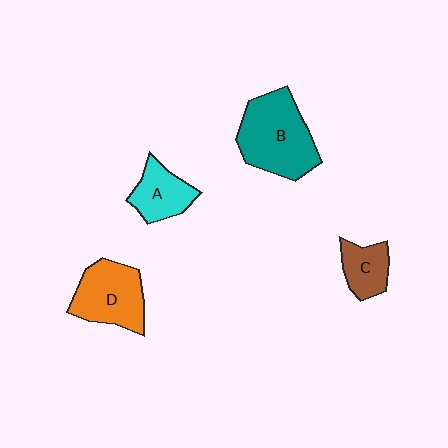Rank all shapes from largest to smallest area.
From largest to smallest: B (teal), D (orange), A (cyan), C (brown).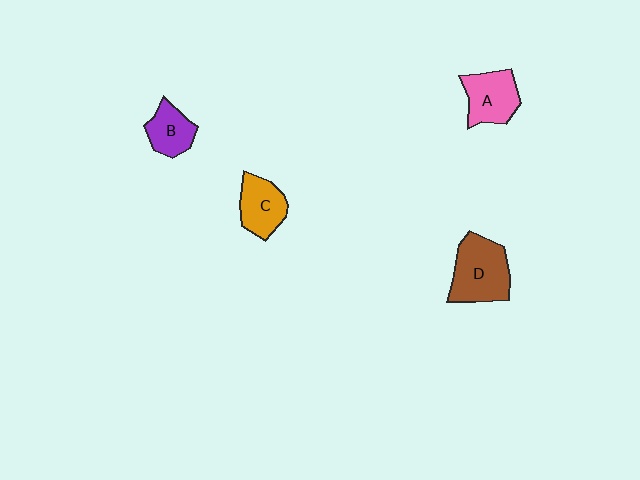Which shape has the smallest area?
Shape B (purple).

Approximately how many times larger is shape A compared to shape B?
Approximately 1.3 times.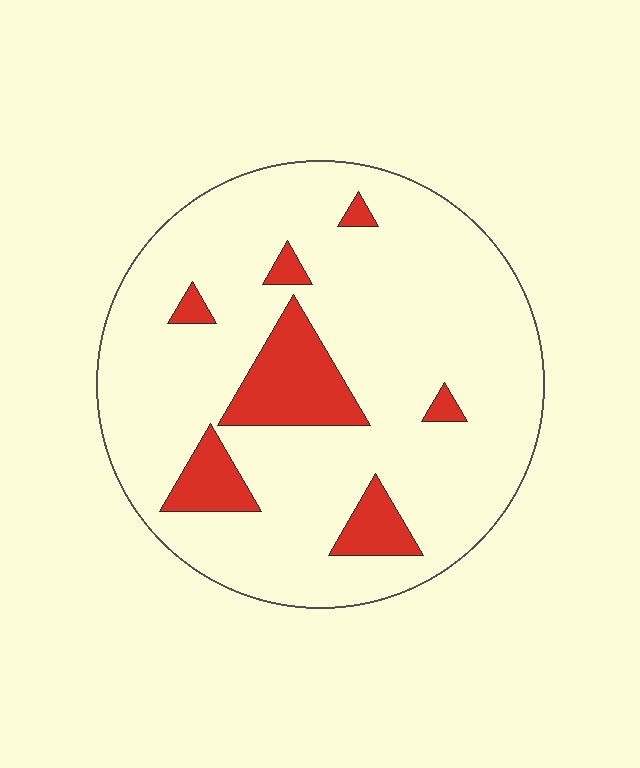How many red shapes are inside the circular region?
7.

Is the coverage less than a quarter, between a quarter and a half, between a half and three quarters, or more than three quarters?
Less than a quarter.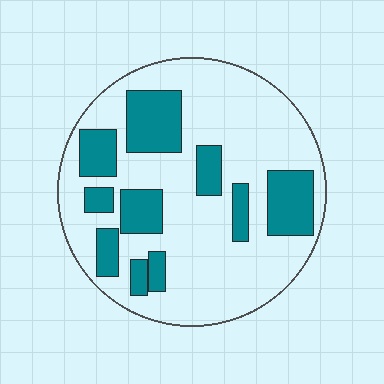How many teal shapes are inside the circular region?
10.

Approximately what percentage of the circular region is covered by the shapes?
Approximately 30%.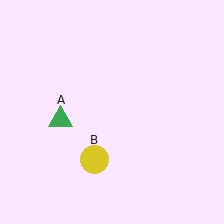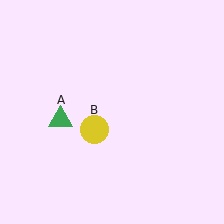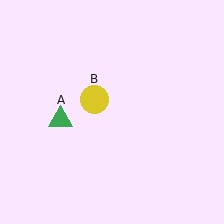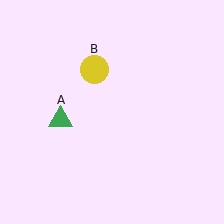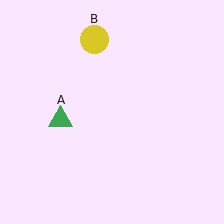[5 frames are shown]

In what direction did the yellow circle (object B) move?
The yellow circle (object B) moved up.